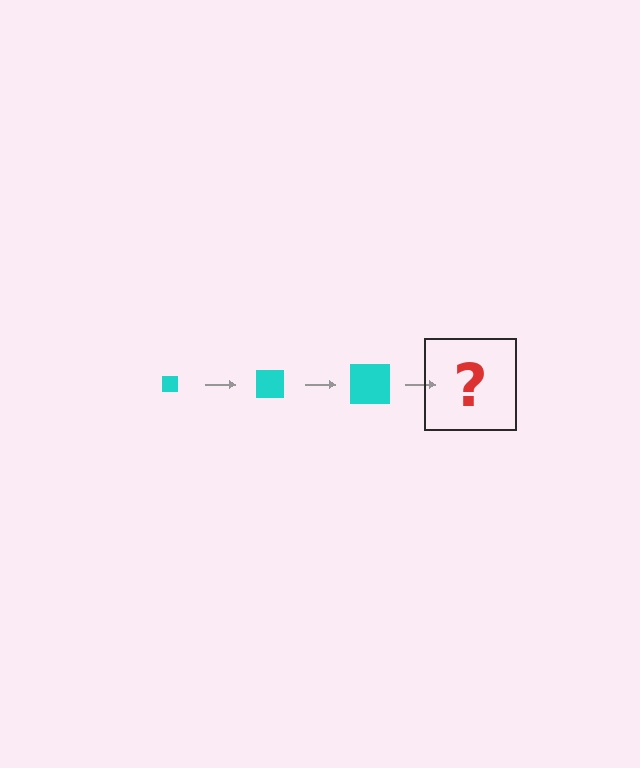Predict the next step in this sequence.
The next step is a cyan square, larger than the previous one.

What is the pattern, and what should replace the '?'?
The pattern is that the square gets progressively larger each step. The '?' should be a cyan square, larger than the previous one.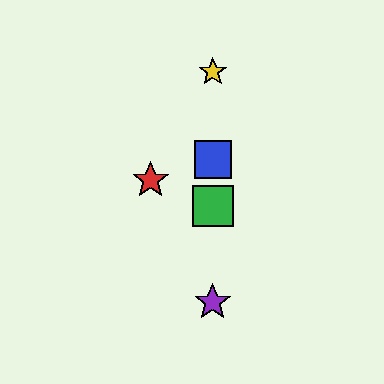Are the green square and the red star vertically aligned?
No, the green square is at x≈213 and the red star is at x≈151.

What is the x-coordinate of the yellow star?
The yellow star is at x≈213.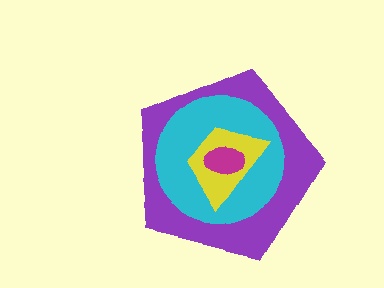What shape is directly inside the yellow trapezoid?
The magenta ellipse.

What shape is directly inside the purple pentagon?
The cyan circle.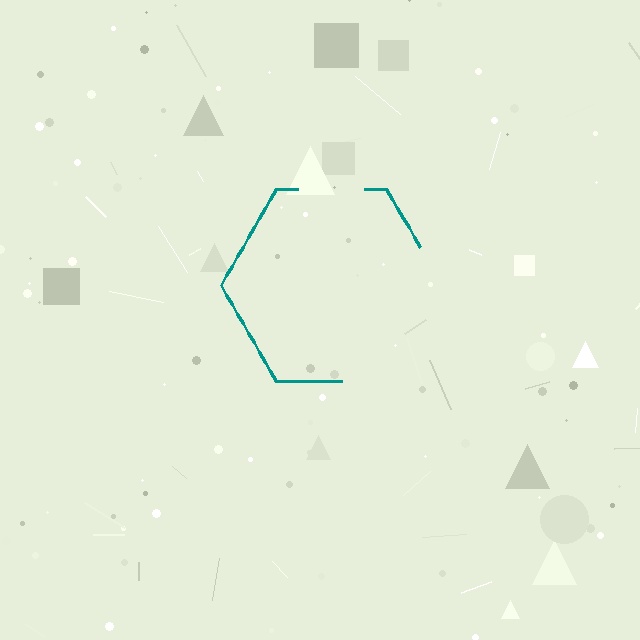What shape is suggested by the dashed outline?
The dashed outline suggests a hexagon.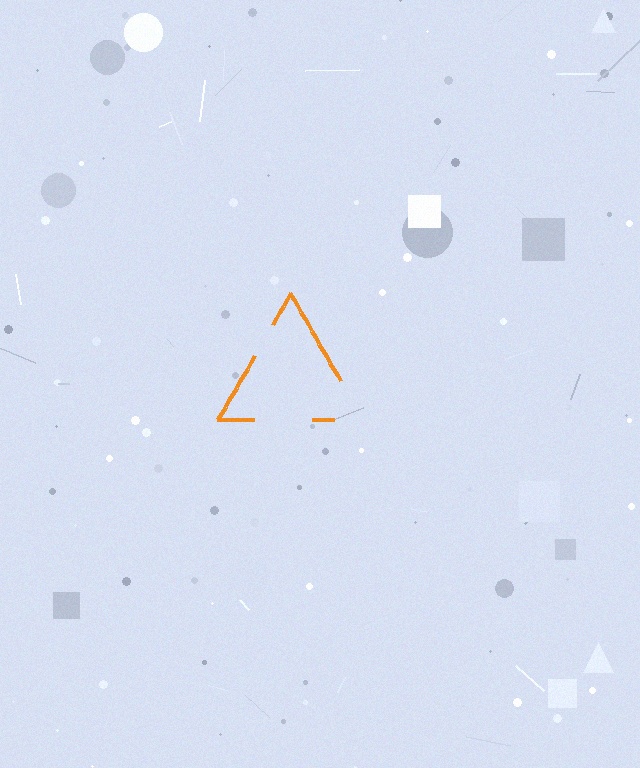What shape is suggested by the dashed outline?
The dashed outline suggests a triangle.